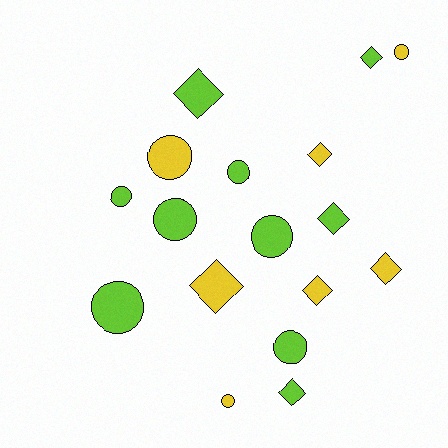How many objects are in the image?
There are 17 objects.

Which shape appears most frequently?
Circle, with 9 objects.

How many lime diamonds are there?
There are 4 lime diamonds.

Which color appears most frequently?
Lime, with 10 objects.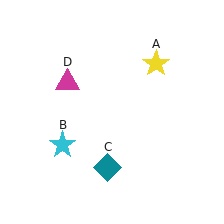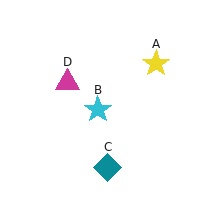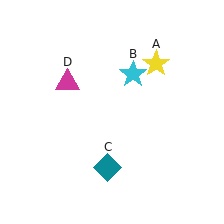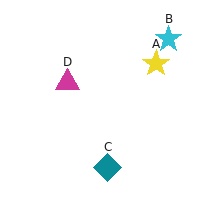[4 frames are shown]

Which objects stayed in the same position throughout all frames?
Yellow star (object A) and teal diamond (object C) and magenta triangle (object D) remained stationary.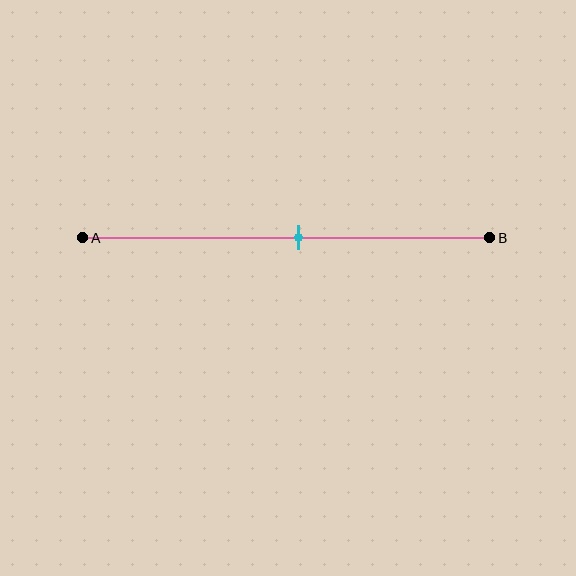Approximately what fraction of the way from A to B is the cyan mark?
The cyan mark is approximately 55% of the way from A to B.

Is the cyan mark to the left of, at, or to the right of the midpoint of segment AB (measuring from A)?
The cyan mark is to the right of the midpoint of segment AB.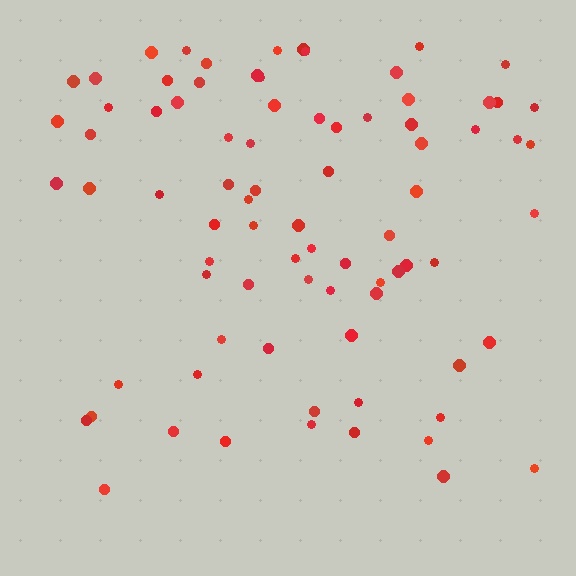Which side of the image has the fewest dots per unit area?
The bottom.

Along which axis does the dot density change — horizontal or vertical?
Vertical.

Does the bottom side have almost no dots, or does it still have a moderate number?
Still a moderate number, just noticeably fewer than the top.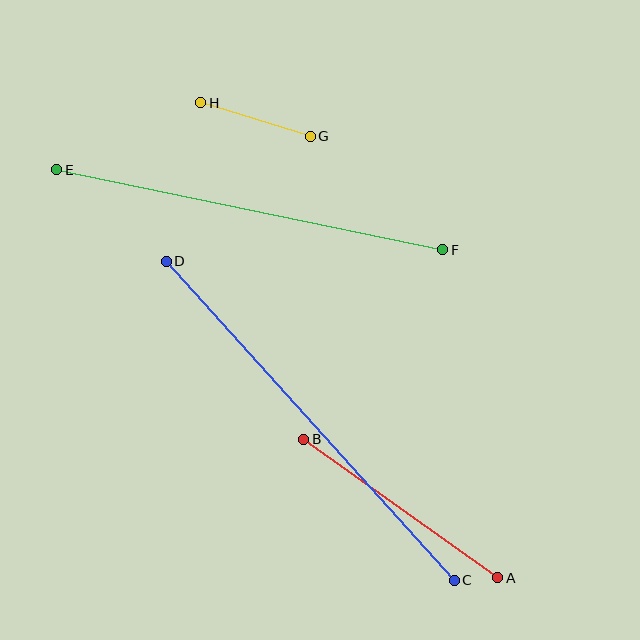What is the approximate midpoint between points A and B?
The midpoint is at approximately (401, 509) pixels.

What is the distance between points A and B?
The distance is approximately 239 pixels.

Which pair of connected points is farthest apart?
Points C and D are farthest apart.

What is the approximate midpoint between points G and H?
The midpoint is at approximately (255, 120) pixels.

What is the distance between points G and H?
The distance is approximately 114 pixels.